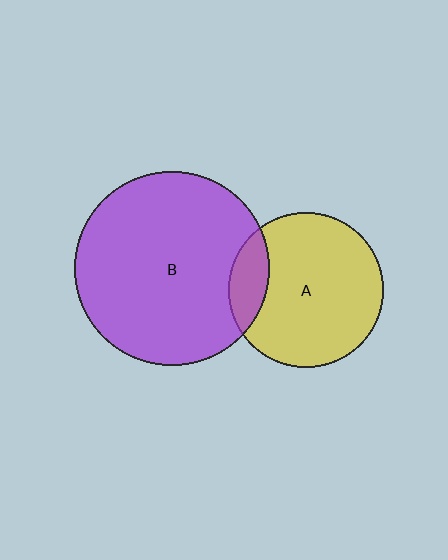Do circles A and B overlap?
Yes.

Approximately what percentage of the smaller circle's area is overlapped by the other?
Approximately 15%.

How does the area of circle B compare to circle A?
Approximately 1.6 times.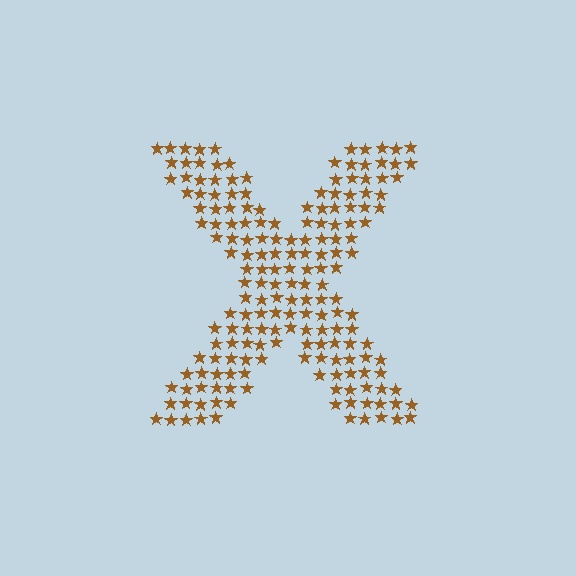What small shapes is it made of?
It is made of small stars.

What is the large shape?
The large shape is the letter X.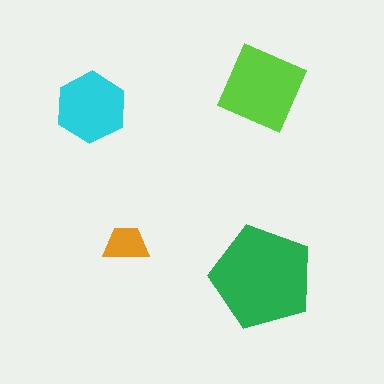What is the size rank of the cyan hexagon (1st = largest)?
3rd.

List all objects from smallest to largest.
The orange trapezoid, the cyan hexagon, the lime diamond, the green pentagon.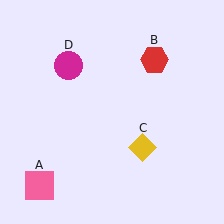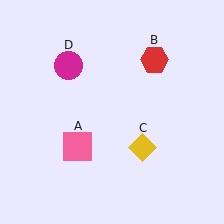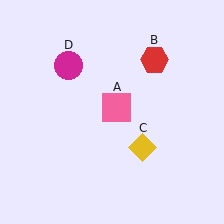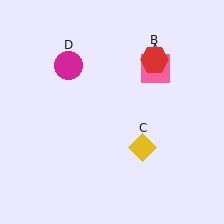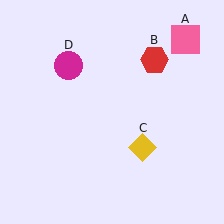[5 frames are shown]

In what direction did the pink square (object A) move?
The pink square (object A) moved up and to the right.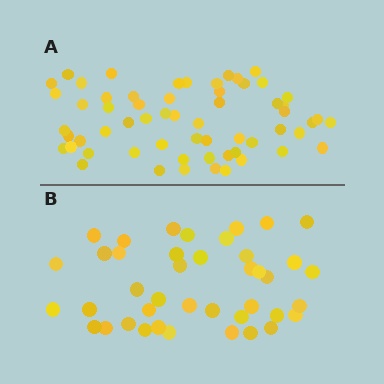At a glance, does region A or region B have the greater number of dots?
Region A (the top region) has more dots.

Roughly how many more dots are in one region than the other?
Region A has approximately 20 more dots than region B.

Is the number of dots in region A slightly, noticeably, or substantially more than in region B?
Region A has substantially more. The ratio is roughly 1.5 to 1.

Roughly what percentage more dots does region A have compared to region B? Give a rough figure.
About 45% more.